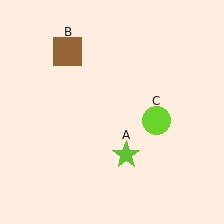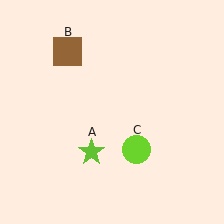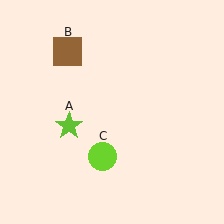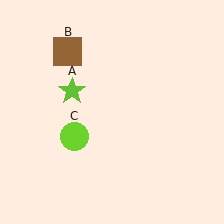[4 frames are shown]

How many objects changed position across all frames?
2 objects changed position: lime star (object A), lime circle (object C).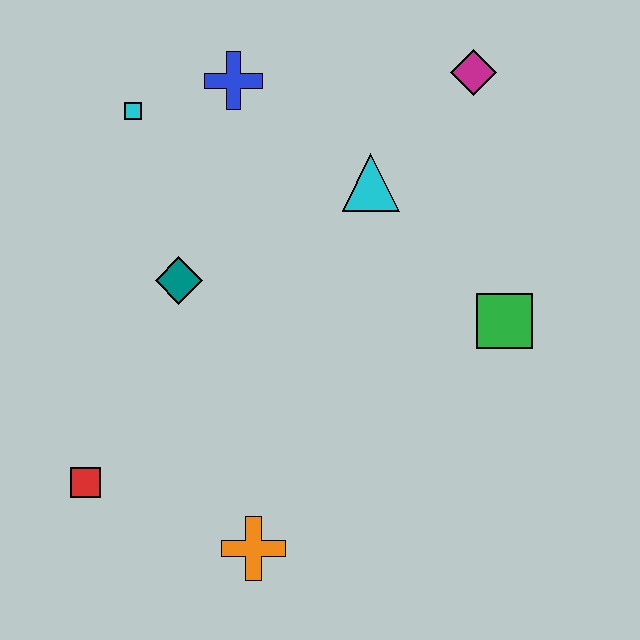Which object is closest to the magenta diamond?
The cyan triangle is closest to the magenta diamond.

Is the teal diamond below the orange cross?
No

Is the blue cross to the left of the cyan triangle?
Yes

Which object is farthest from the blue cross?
The orange cross is farthest from the blue cross.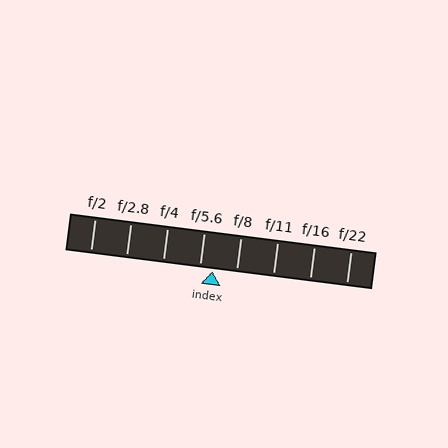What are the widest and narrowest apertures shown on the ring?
The widest aperture shown is f/2 and the narrowest is f/22.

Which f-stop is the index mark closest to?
The index mark is closest to f/5.6.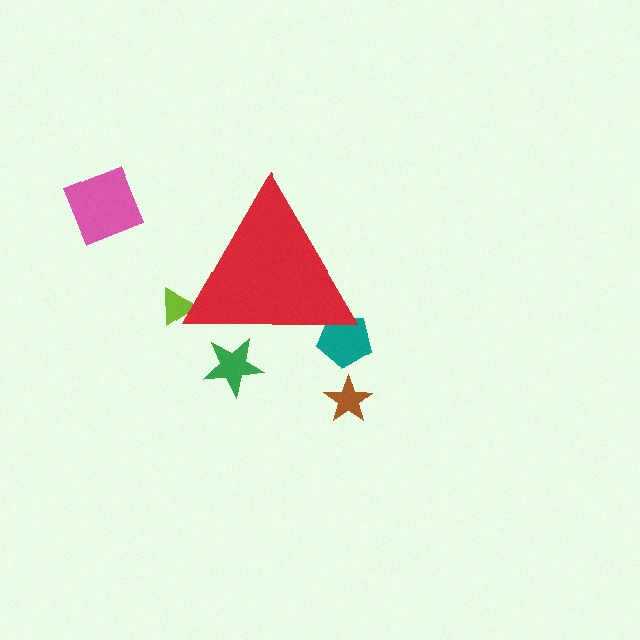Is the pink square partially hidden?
No, the pink square is fully visible.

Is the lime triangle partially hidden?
Yes, the lime triangle is partially hidden behind the red triangle.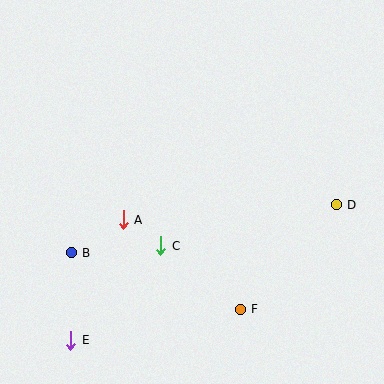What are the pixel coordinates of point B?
Point B is at (71, 253).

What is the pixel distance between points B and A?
The distance between B and A is 62 pixels.